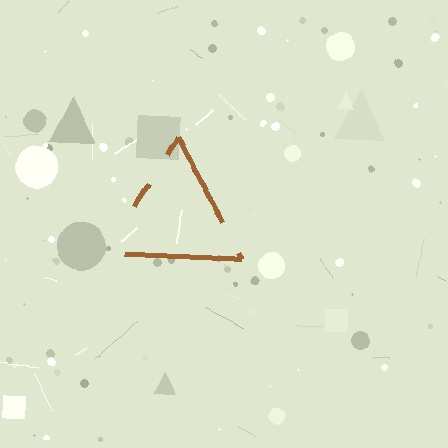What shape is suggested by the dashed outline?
The dashed outline suggests a triangle.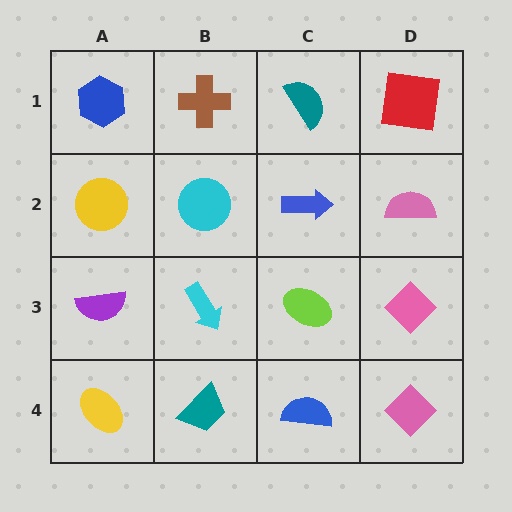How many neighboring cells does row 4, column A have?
2.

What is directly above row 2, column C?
A teal semicircle.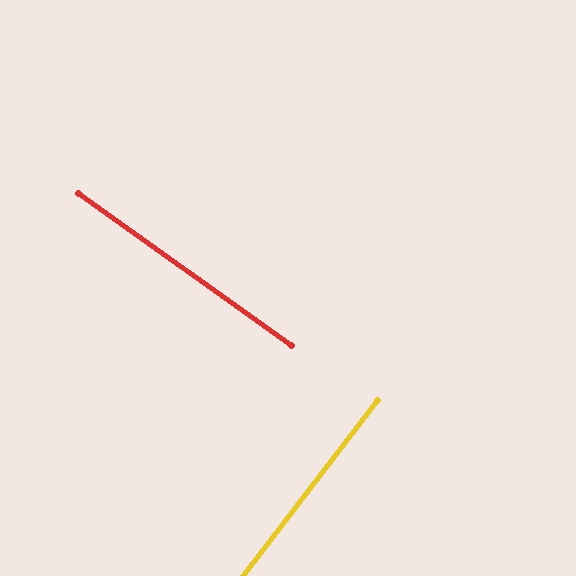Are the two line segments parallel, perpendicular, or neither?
Perpendicular — they meet at approximately 88°.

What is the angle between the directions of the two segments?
Approximately 88 degrees.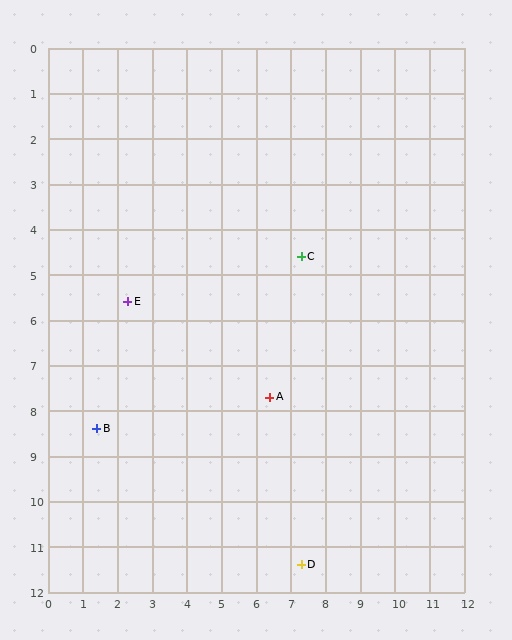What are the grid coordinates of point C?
Point C is at approximately (7.3, 4.6).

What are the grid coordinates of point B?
Point B is at approximately (1.4, 8.4).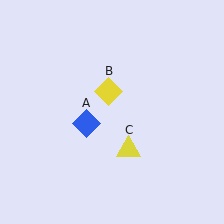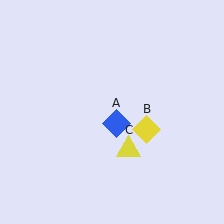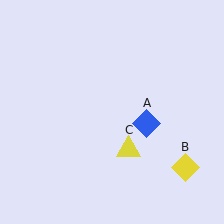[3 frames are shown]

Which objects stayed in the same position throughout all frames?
Yellow triangle (object C) remained stationary.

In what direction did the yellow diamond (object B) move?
The yellow diamond (object B) moved down and to the right.